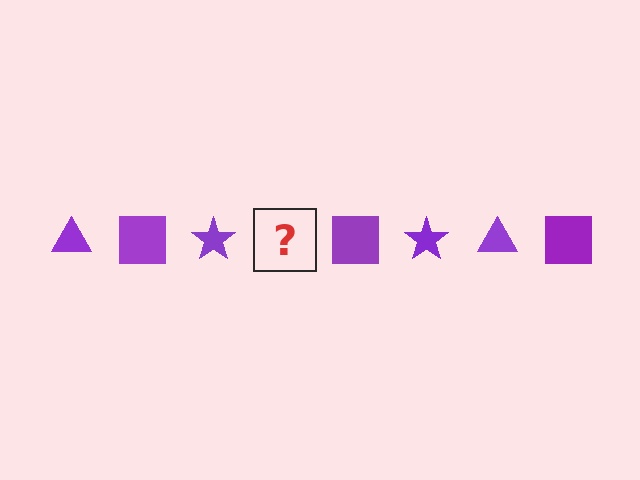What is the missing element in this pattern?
The missing element is a purple triangle.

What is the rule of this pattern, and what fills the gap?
The rule is that the pattern cycles through triangle, square, star shapes in purple. The gap should be filled with a purple triangle.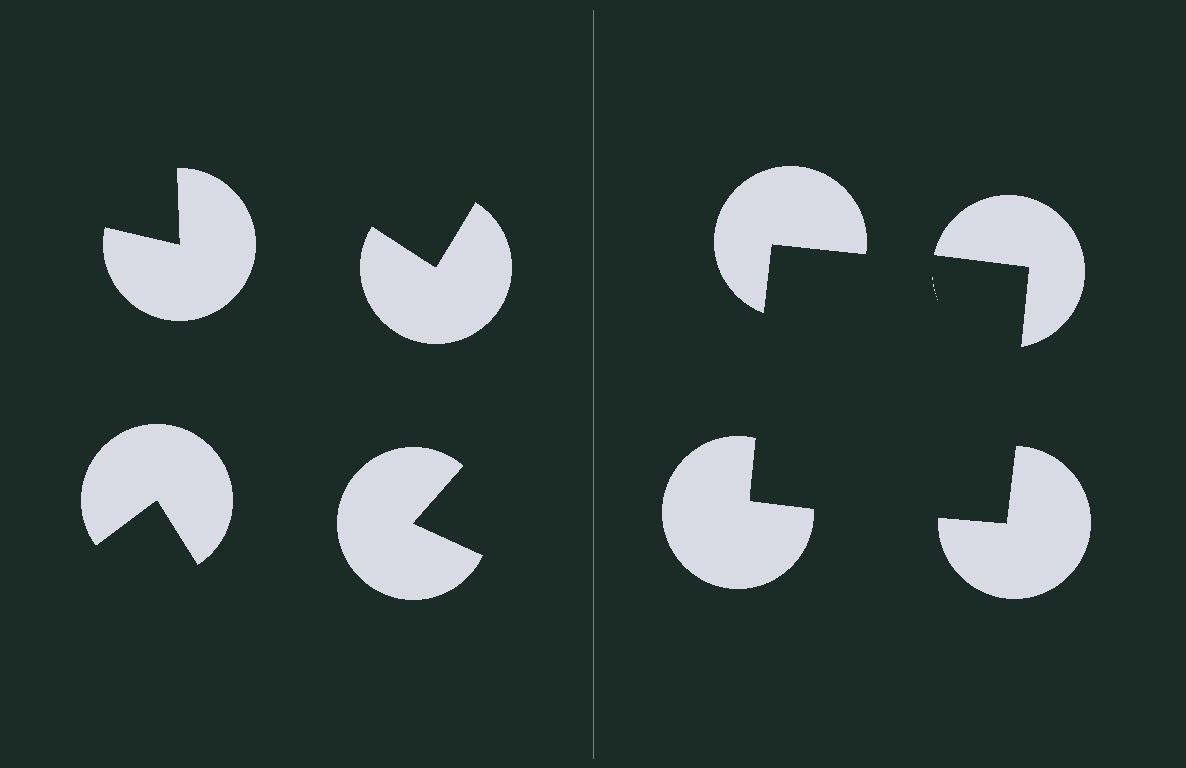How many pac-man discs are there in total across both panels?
8 — 4 on each side.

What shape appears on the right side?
An illusory square.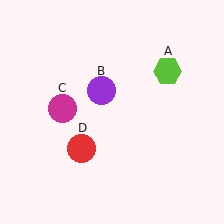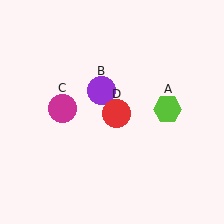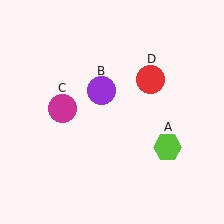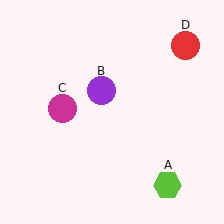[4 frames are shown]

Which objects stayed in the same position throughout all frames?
Purple circle (object B) and magenta circle (object C) remained stationary.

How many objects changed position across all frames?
2 objects changed position: lime hexagon (object A), red circle (object D).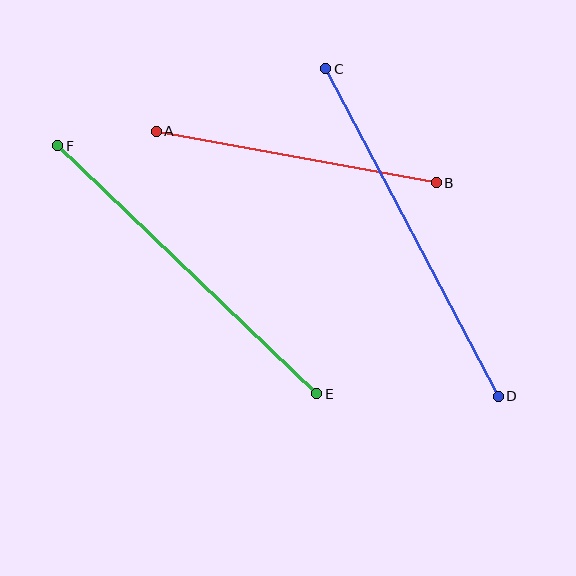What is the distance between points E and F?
The distance is approximately 359 pixels.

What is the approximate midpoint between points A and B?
The midpoint is at approximately (296, 157) pixels.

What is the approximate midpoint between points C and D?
The midpoint is at approximately (412, 232) pixels.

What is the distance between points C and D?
The distance is approximately 371 pixels.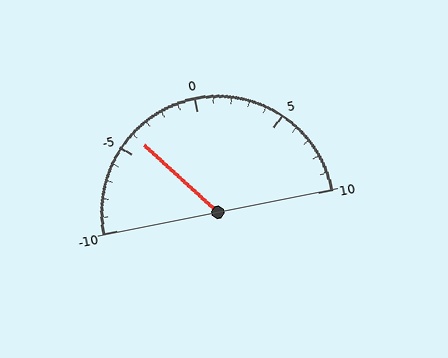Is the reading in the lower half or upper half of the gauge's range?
The reading is in the lower half of the range (-10 to 10).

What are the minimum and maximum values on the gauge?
The gauge ranges from -10 to 10.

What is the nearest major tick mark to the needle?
The nearest major tick mark is -5.